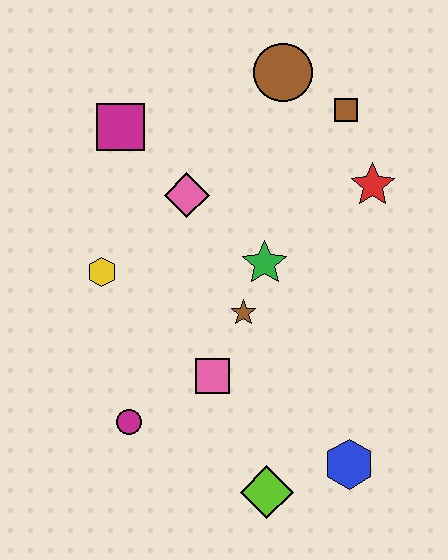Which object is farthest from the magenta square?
The blue hexagon is farthest from the magenta square.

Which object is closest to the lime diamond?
The blue hexagon is closest to the lime diamond.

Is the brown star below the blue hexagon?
No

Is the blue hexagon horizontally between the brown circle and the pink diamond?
No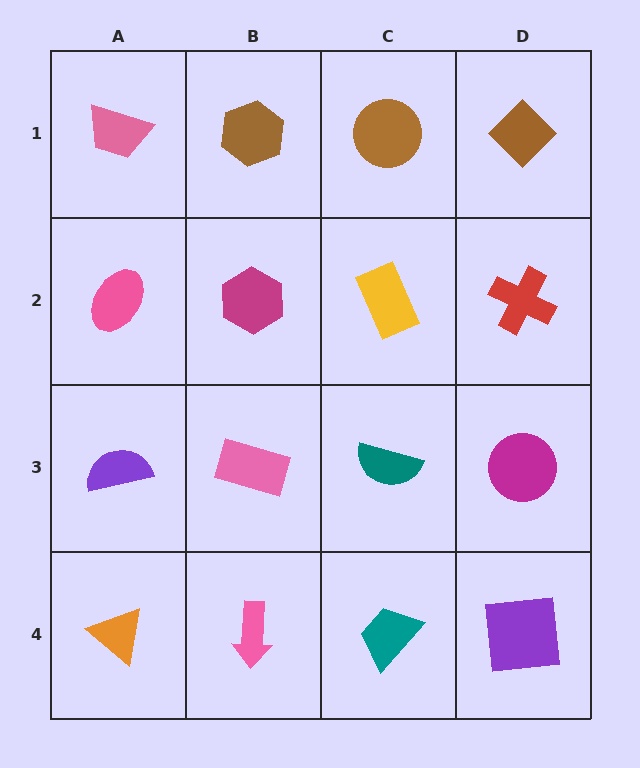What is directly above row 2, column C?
A brown circle.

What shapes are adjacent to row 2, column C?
A brown circle (row 1, column C), a teal semicircle (row 3, column C), a magenta hexagon (row 2, column B), a red cross (row 2, column D).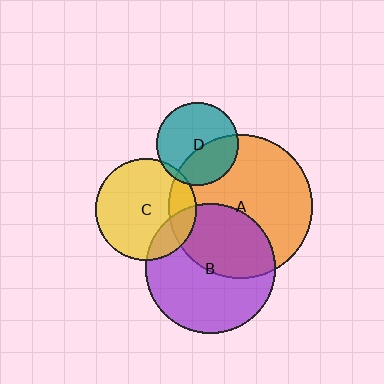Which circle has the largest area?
Circle A (orange).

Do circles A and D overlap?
Yes.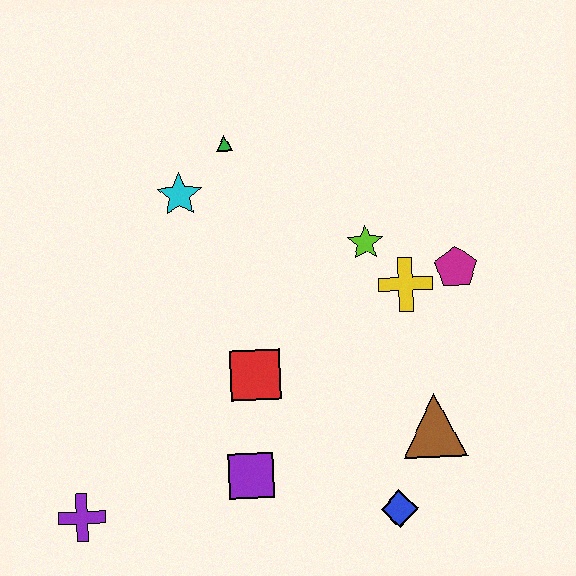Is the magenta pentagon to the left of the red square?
No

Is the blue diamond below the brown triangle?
Yes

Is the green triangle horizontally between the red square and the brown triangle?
No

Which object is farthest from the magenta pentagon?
The purple cross is farthest from the magenta pentagon.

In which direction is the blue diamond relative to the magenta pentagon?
The blue diamond is below the magenta pentagon.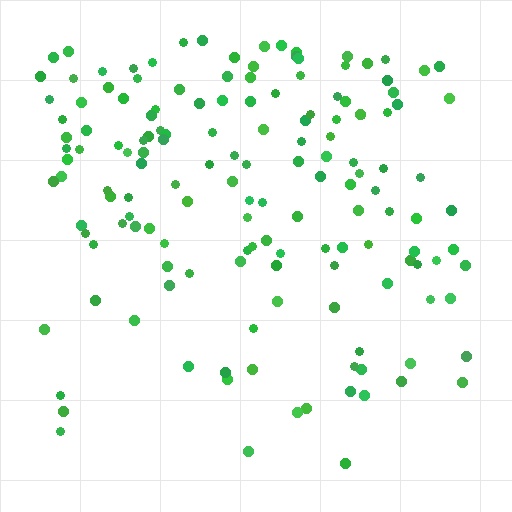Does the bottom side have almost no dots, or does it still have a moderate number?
Still a moderate number, just noticeably fewer than the top.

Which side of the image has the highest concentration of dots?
The top.